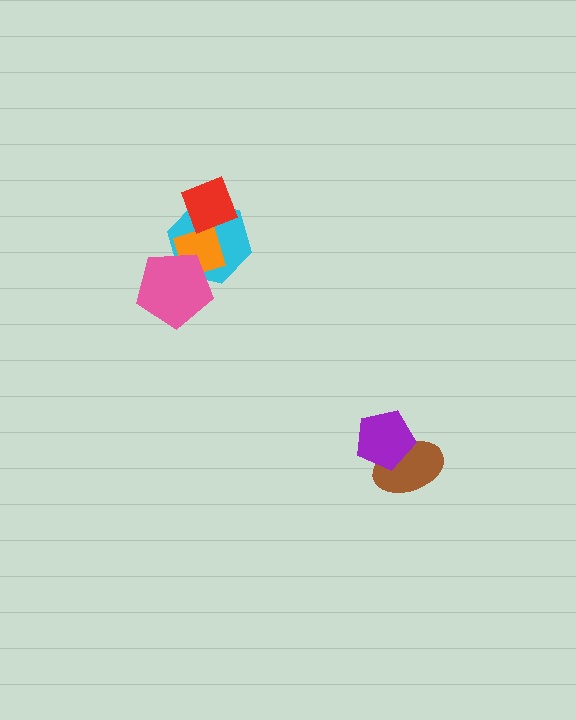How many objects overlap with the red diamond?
2 objects overlap with the red diamond.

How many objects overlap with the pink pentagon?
2 objects overlap with the pink pentagon.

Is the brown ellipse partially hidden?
Yes, it is partially covered by another shape.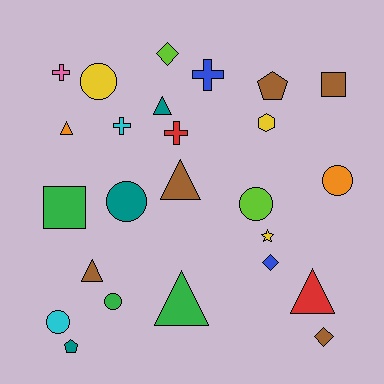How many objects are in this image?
There are 25 objects.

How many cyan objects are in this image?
There are 2 cyan objects.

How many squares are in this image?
There are 2 squares.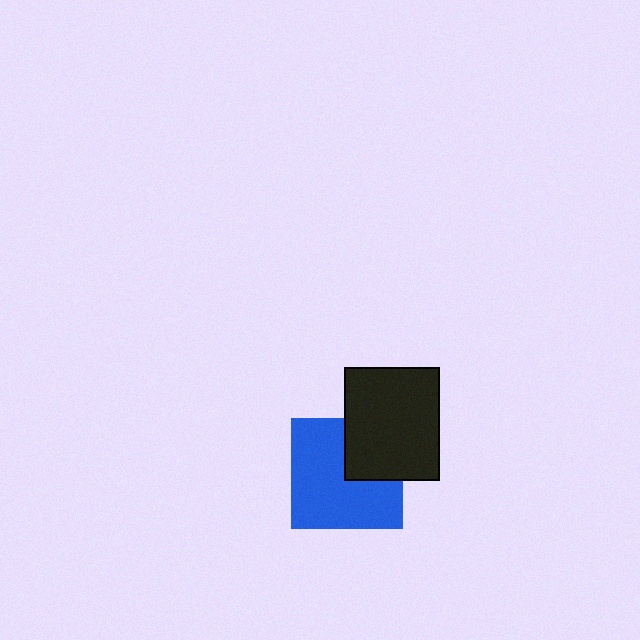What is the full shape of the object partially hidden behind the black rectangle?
The partially hidden object is a blue square.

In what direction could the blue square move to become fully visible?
The blue square could move toward the lower-left. That would shift it out from behind the black rectangle entirely.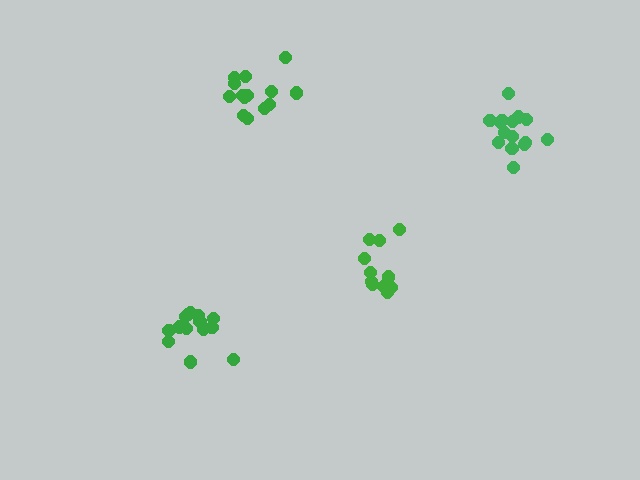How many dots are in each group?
Group 1: 11 dots, Group 2: 15 dots, Group 3: 14 dots, Group 4: 14 dots (54 total).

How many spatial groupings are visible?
There are 4 spatial groupings.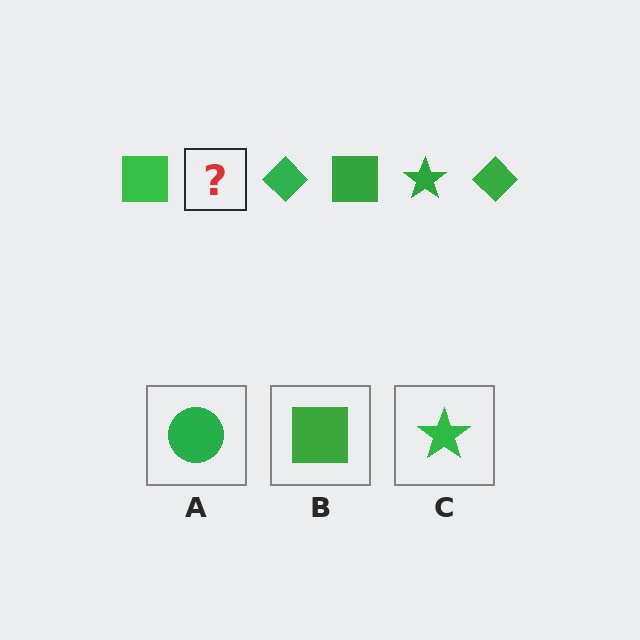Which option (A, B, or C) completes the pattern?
C.